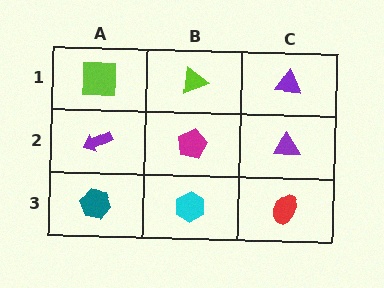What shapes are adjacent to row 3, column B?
A magenta pentagon (row 2, column B), a teal hexagon (row 3, column A), a red ellipse (row 3, column C).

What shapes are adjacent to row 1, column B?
A magenta pentagon (row 2, column B), a lime square (row 1, column A), a purple triangle (row 1, column C).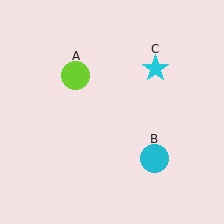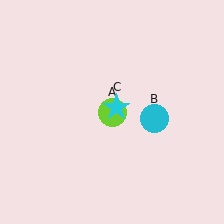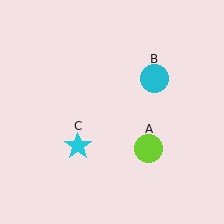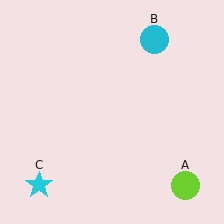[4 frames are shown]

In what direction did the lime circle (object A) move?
The lime circle (object A) moved down and to the right.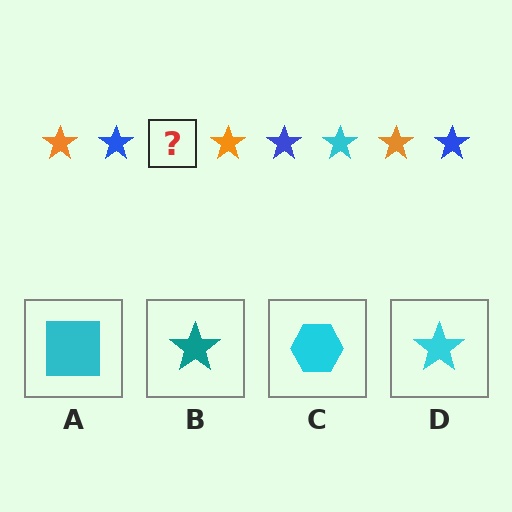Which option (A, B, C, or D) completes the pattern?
D.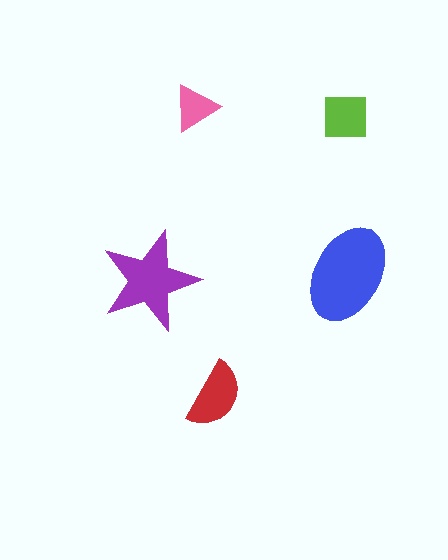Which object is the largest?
The blue ellipse.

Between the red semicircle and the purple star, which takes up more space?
The purple star.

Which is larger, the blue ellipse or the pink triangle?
The blue ellipse.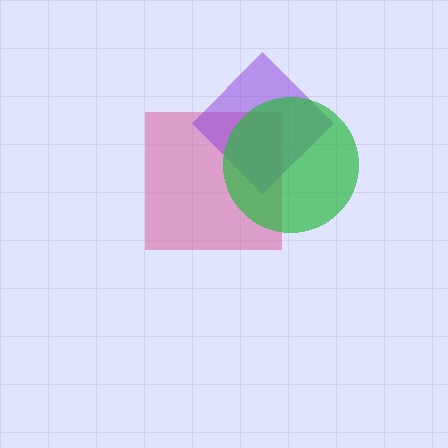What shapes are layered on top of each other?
The layered shapes are: a pink square, a purple diamond, a green circle.